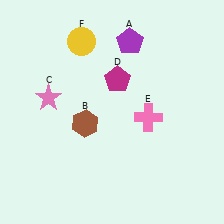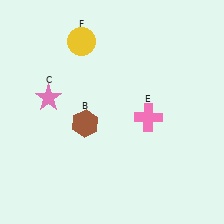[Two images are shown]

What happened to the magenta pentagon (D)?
The magenta pentagon (D) was removed in Image 2. It was in the top-right area of Image 1.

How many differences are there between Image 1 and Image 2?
There are 2 differences between the two images.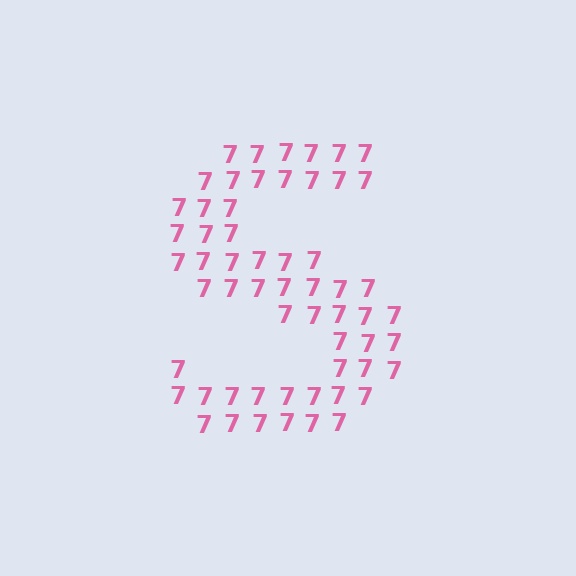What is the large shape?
The large shape is the letter S.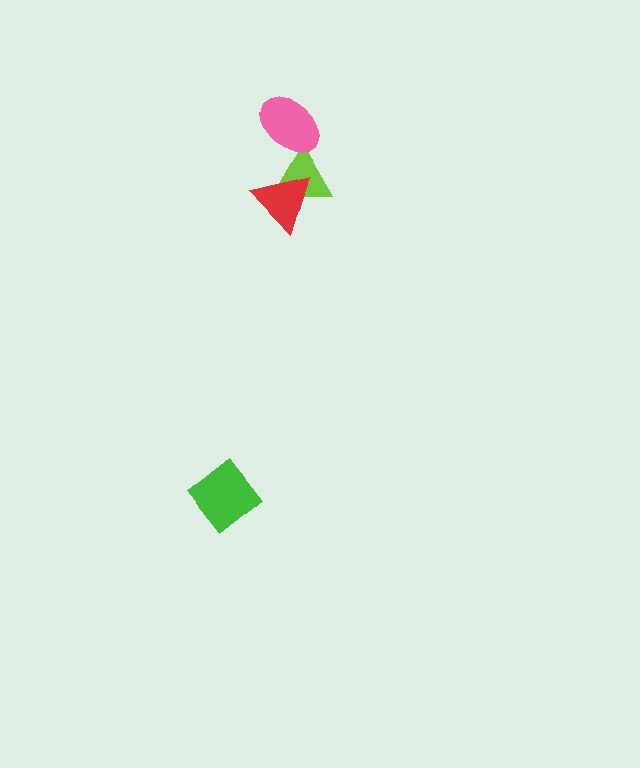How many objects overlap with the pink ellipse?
1 object overlaps with the pink ellipse.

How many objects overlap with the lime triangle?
2 objects overlap with the lime triangle.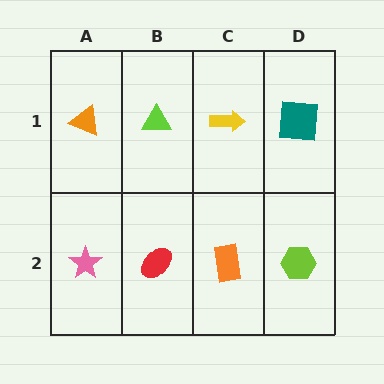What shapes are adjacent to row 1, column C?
An orange rectangle (row 2, column C), a lime triangle (row 1, column B), a teal square (row 1, column D).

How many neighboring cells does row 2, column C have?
3.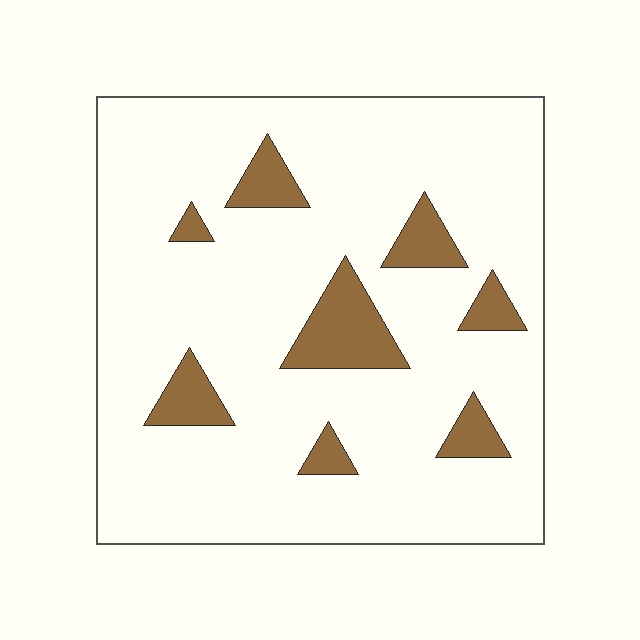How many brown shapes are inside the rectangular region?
8.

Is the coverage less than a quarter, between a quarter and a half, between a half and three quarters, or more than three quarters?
Less than a quarter.